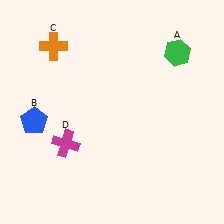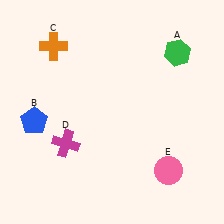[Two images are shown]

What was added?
A pink circle (E) was added in Image 2.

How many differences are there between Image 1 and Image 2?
There is 1 difference between the two images.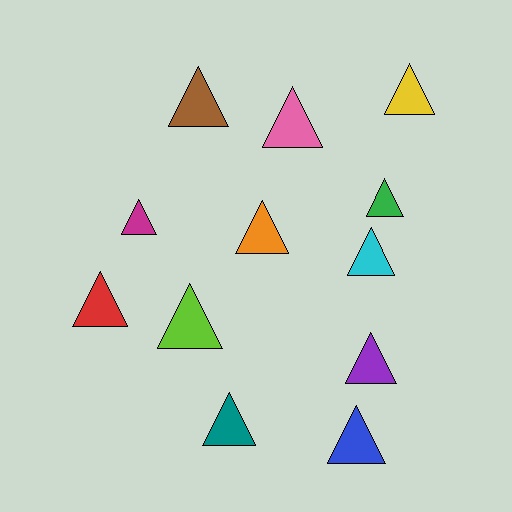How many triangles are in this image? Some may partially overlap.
There are 12 triangles.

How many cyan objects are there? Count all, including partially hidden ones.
There is 1 cyan object.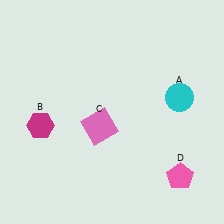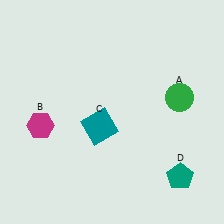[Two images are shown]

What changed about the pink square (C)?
In Image 1, C is pink. In Image 2, it changed to teal.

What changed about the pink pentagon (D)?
In Image 1, D is pink. In Image 2, it changed to teal.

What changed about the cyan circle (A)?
In Image 1, A is cyan. In Image 2, it changed to green.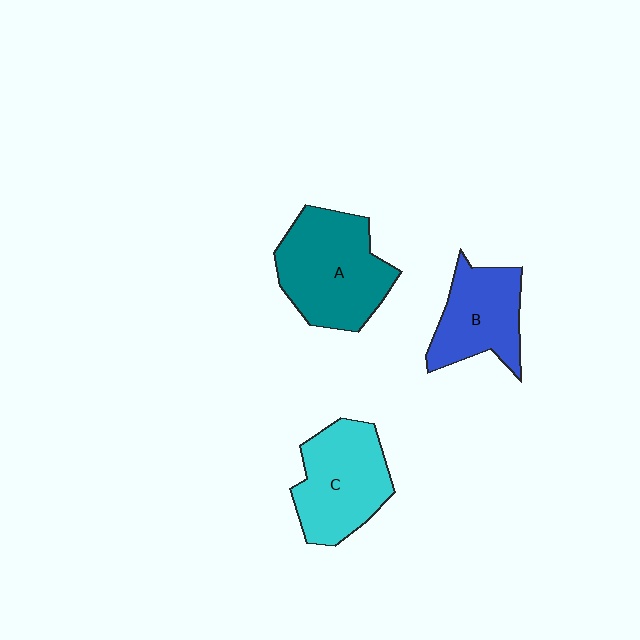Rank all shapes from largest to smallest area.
From largest to smallest: A (teal), C (cyan), B (blue).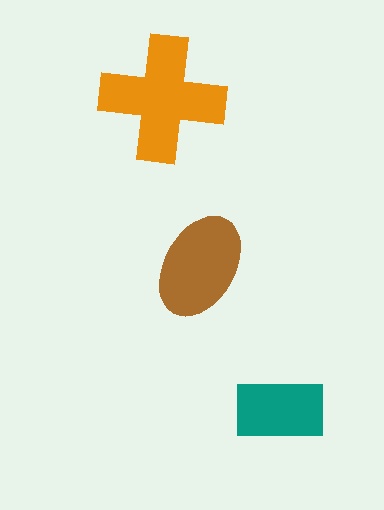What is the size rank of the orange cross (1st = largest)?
1st.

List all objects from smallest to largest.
The teal rectangle, the brown ellipse, the orange cross.